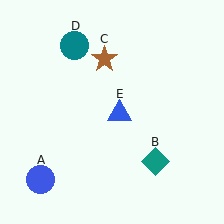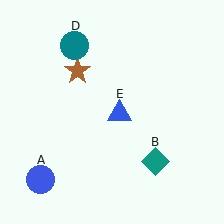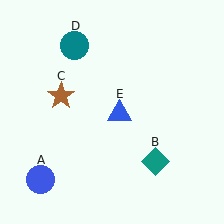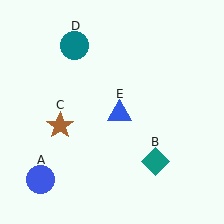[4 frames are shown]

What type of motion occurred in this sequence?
The brown star (object C) rotated counterclockwise around the center of the scene.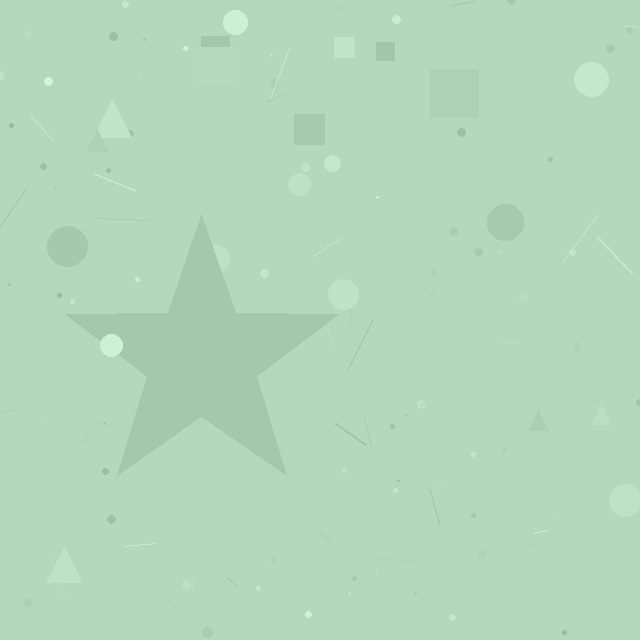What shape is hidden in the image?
A star is hidden in the image.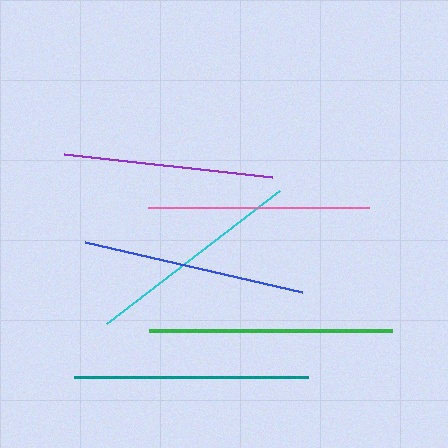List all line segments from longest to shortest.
From longest to shortest: green, teal, blue, pink, cyan, purple.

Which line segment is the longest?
The green line is the longest at approximately 244 pixels.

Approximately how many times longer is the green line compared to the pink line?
The green line is approximately 1.1 times the length of the pink line.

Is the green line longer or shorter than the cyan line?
The green line is longer than the cyan line.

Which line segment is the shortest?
The purple line is the shortest at approximately 209 pixels.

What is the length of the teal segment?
The teal segment is approximately 233 pixels long.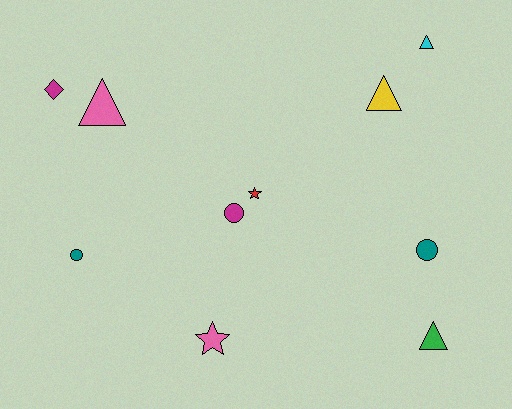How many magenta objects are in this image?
There are 2 magenta objects.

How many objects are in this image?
There are 10 objects.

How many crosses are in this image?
There are no crosses.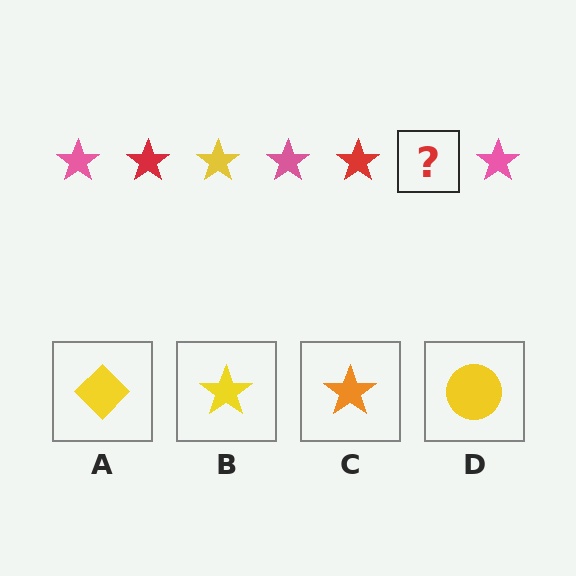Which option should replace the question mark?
Option B.